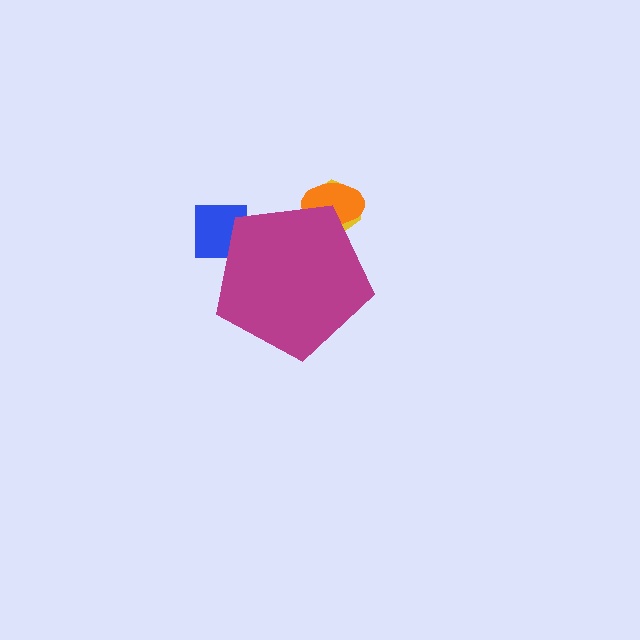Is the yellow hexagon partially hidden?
Yes, the yellow hexagon is partially hidden behind the magenta pentagon.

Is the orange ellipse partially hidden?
Yes, the orange ellipse is partially hidden behind the magenta pentagon.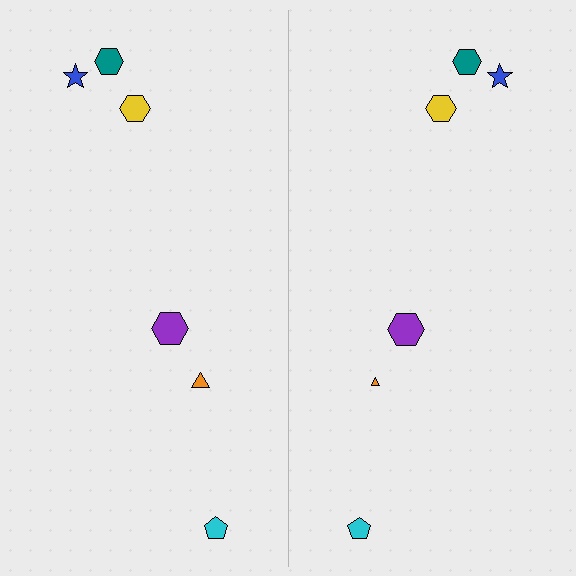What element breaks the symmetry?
The orange triangle on the right side has a different size than its mirror counterpart.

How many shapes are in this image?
There are 12 shapes in this image.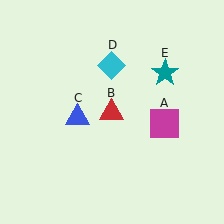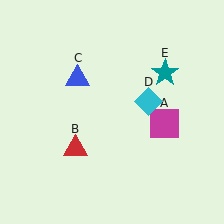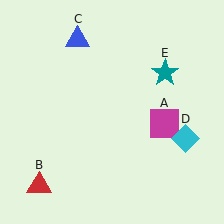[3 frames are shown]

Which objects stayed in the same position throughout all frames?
Magenta square (object A) and teal star (object E) remained stationary.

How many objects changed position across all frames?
3 objects changed position: red triangle (object B), blue triangle (object C), cyan diamond (object D).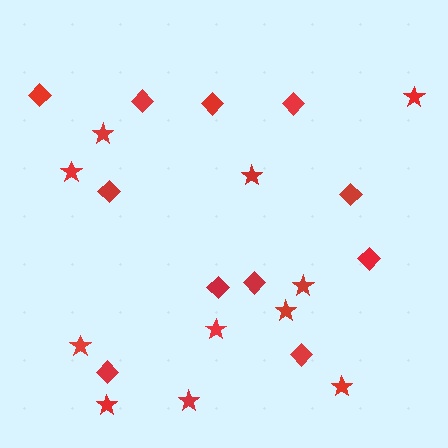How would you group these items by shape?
There are 2 groups: one group of stars (11) and one group of diamonds (11).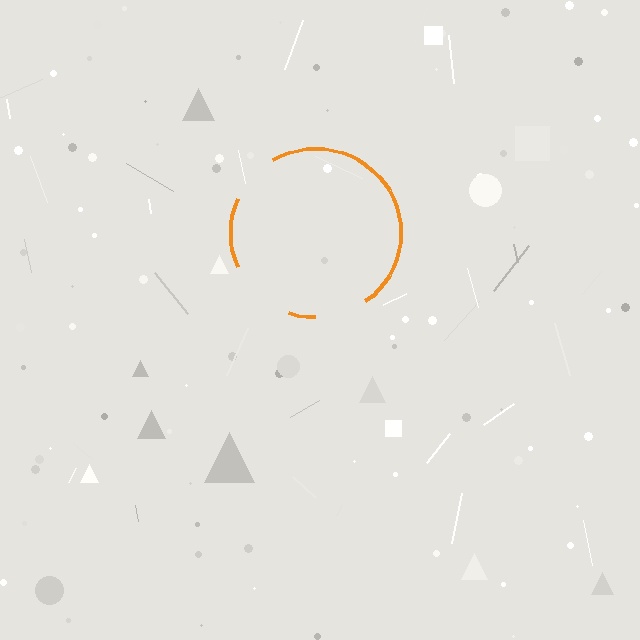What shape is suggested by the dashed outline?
The dashed outline suggests a circle.